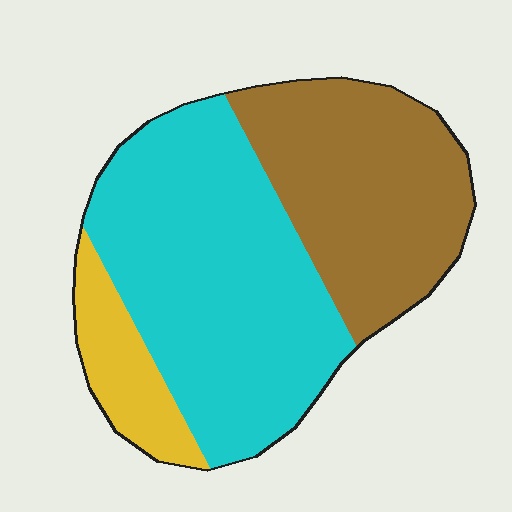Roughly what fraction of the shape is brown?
Brown takes up about three eighths (3/8) of the shape.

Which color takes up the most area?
Cyan, at roughly 50%.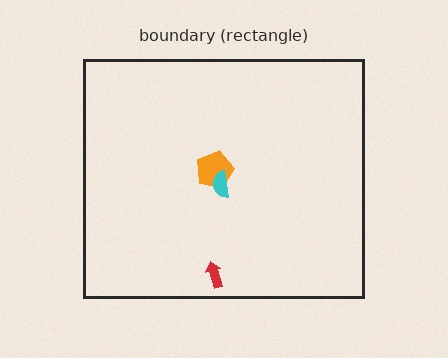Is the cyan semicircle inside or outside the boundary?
Inside.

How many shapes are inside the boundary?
3 inside, 0 outside.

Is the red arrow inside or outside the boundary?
Inside.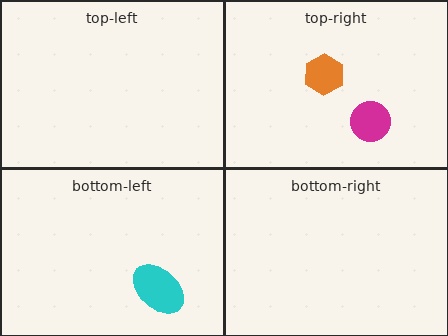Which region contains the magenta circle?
The top-right region.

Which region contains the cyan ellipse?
The bottom-left region.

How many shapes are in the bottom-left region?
1.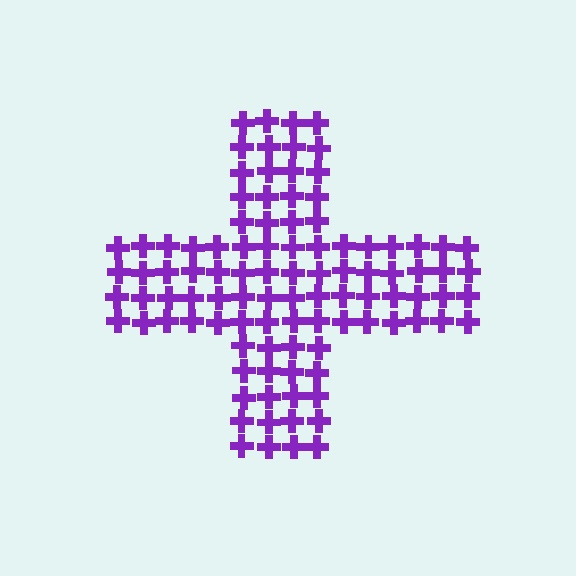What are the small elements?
The small elements are crosses.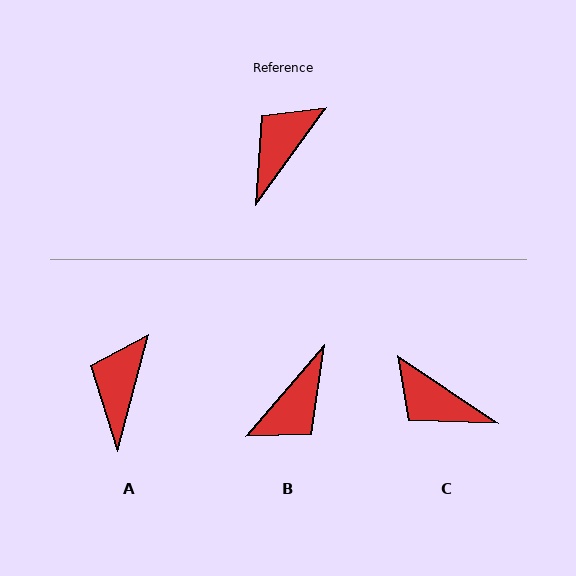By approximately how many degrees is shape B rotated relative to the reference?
Approximately 175 degrees counter-clockwise.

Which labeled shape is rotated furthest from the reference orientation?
B, about 175 degrees away.